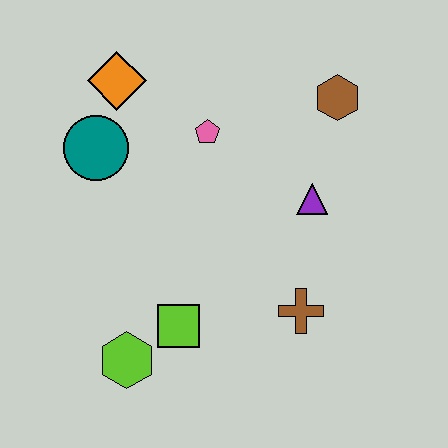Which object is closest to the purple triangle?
The brown hexagon is closest to the purple triangle.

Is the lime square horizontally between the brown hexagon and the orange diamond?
Yes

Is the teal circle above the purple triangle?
Yes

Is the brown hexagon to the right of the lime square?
Yes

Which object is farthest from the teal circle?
The brown cross is farthest from the teal circle.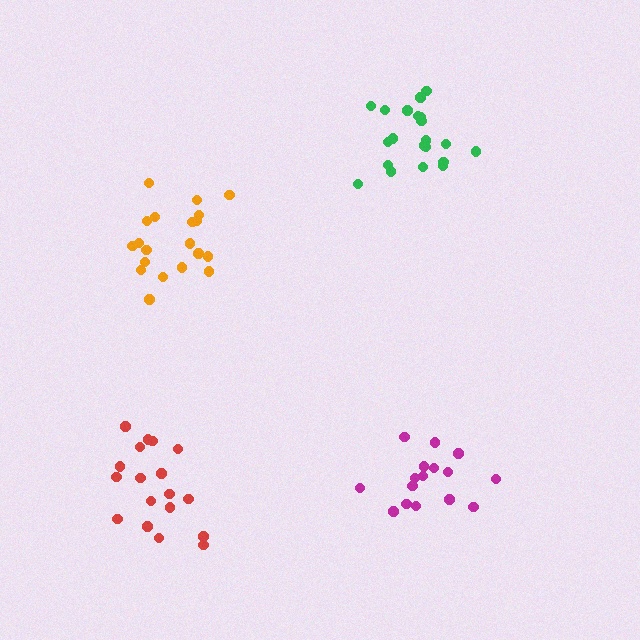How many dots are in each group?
Group 1: 21 dots, Group 2: 20 dots, Group 3: 16 dots, Group 4: 18 dots (75 total).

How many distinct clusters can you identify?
There are 4 distinct clusters.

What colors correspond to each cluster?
The clusters are colored: green, orange, magenta, red.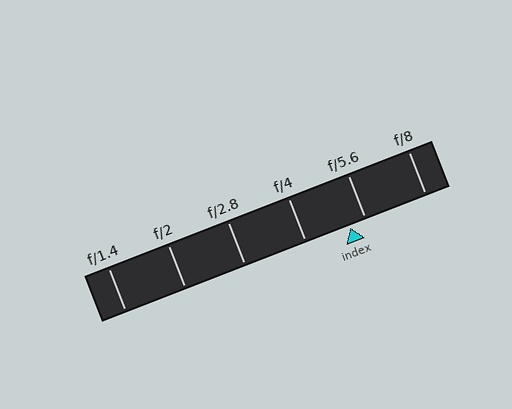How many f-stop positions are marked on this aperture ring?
There are 6 f-stop positions marked.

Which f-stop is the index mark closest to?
The index mark is closest to f/5.6.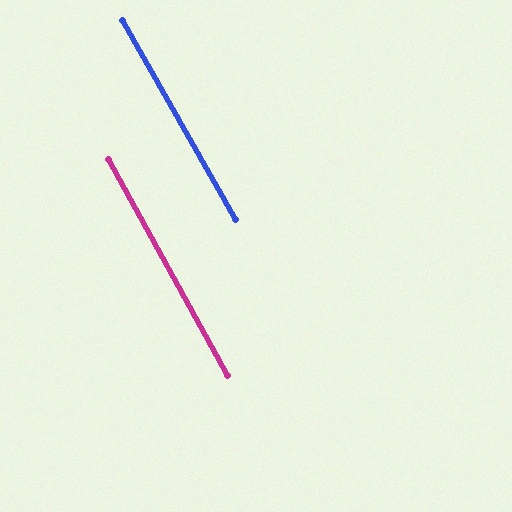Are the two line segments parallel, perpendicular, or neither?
Parallel — their directions differ by only 0.8°.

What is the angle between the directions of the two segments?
Approximately 1 degree.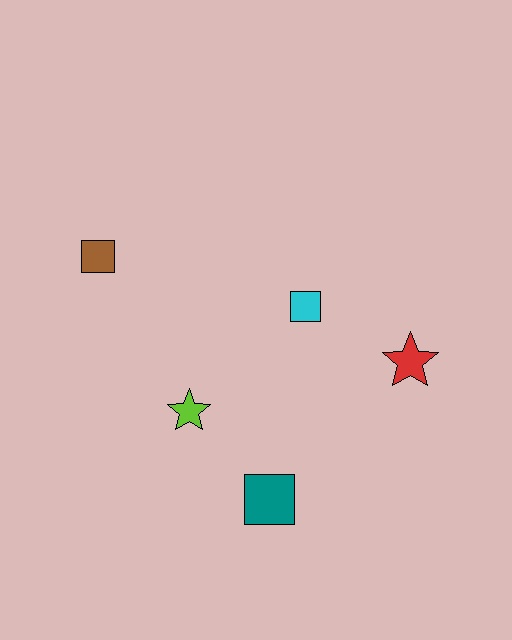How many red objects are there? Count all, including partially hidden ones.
There is 1 red object.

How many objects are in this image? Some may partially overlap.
There are 5 objects.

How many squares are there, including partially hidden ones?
There are 3 squares.